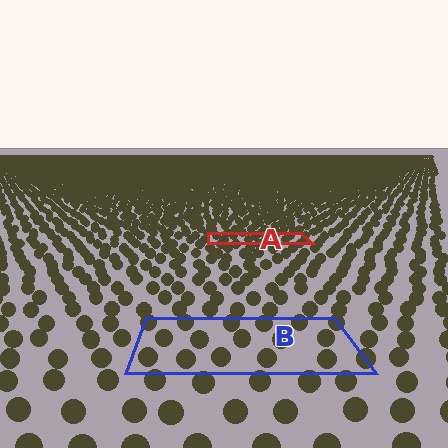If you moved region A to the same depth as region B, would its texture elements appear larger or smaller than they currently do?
They would appear larger. At a closer depth, the same texture elements are projected at a bigger on-screen size.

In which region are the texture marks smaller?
The texture marks are smaller in region A, because it is farther away.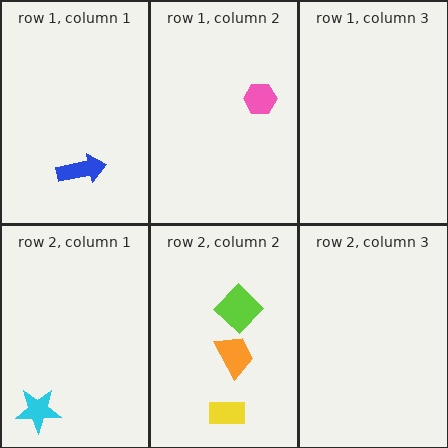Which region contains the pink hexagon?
The row 1, column 2 region.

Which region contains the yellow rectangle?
The row 2, column 2 region.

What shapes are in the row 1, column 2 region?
The pink hexagon.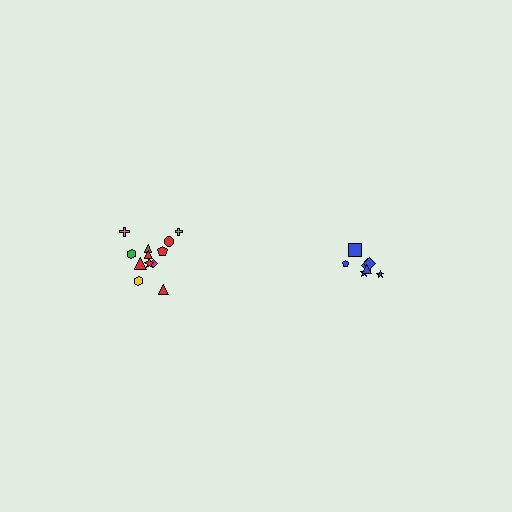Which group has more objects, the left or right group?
The left group.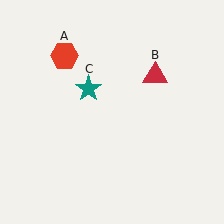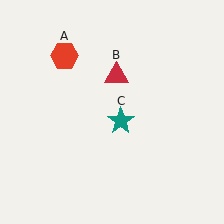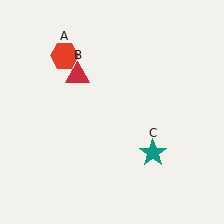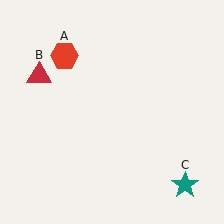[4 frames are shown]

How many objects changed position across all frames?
2 objects changed position: red triangle (object B), teal star (object C).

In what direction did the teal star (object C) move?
The teal star (object C) moved down and to the right.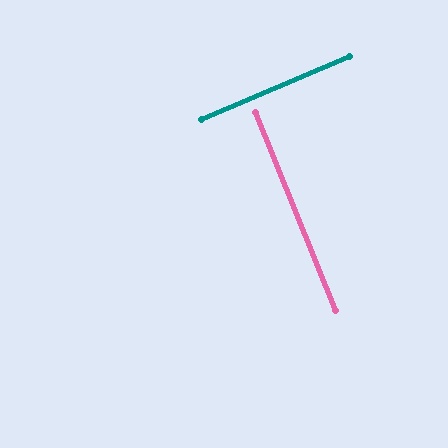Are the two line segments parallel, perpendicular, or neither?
Perpendicular — they meet at approximately 89°.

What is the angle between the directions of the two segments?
Approximately 89 degrees.